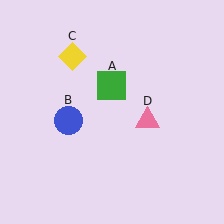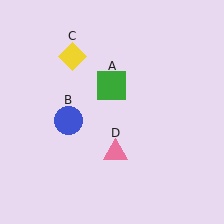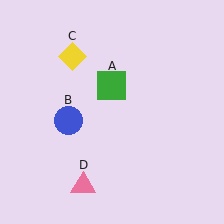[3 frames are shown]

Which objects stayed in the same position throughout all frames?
Green square (object A) and blue circle (object B) and yellow diamond (object C) remained stationary.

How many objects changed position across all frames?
1 object changed position: pink triangle (object D).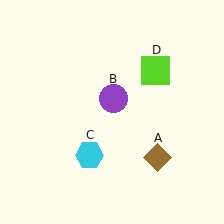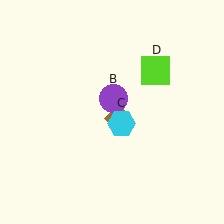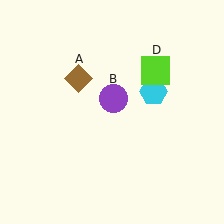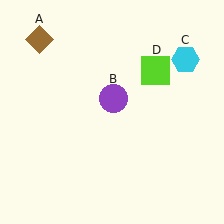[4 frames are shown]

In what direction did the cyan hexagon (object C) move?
The cyan hexagon (object C) moved up and to the right.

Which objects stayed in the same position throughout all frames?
Purple circle (object B) and lime square (object D) remained stationary.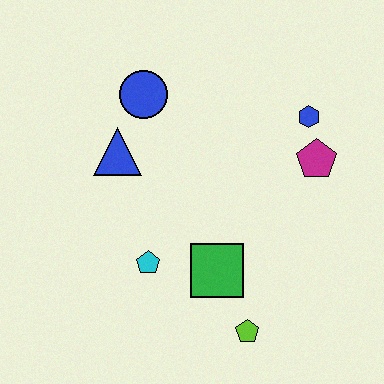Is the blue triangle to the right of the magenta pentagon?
No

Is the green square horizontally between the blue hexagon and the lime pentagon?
No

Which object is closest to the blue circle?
The blue triangle is closest to the blue circle.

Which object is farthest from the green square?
The blue circle is farthest from the green square.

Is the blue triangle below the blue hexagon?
Yes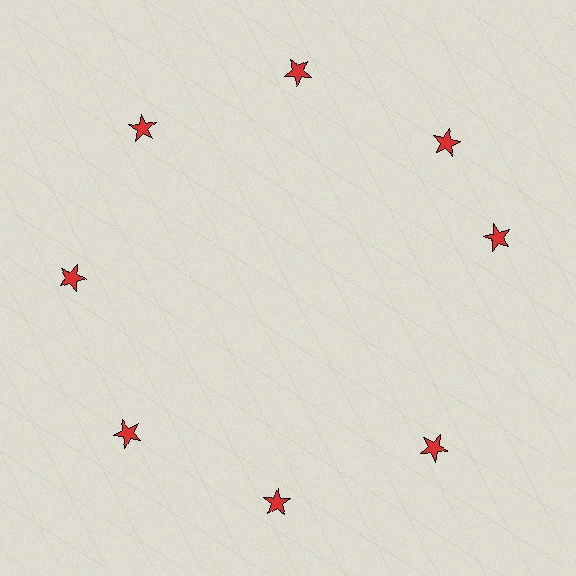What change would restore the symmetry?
The symmetry would be restored by rotating it back into even spacing with its neighbors so that all 8 stars sit at equal angles and equal distance from the center.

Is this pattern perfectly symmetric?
No. The 8 red stars are arranged in a ring, but one element near the 3 o'clock position is rotated out of alignment along the ring, breaking the 8-fold rotational symmetry.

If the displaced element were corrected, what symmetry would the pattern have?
It would have 8-fold rotational symmetry — the pattern would map onto itself every 45 degrees.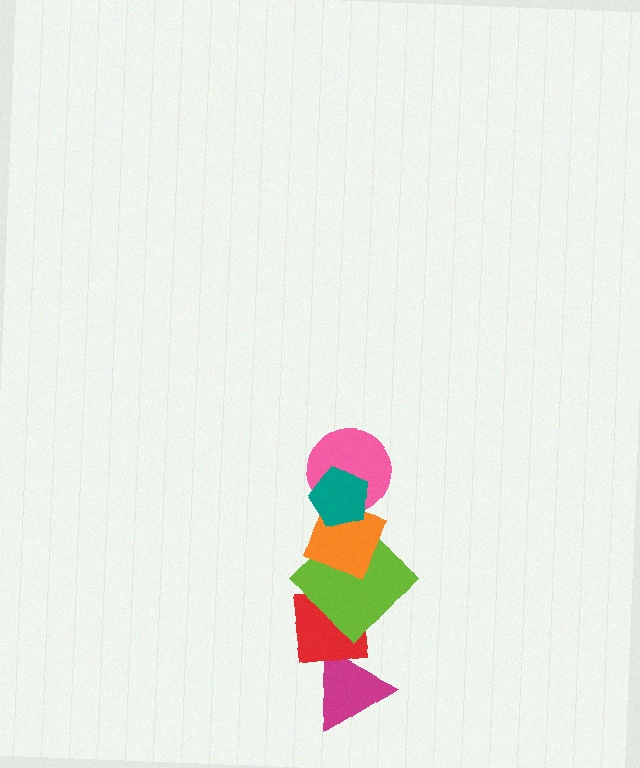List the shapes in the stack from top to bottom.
From top to bottom: the teal pentagon, the pink circle, the orange diamond, the lime diamond, the red square, the magenta triangle.